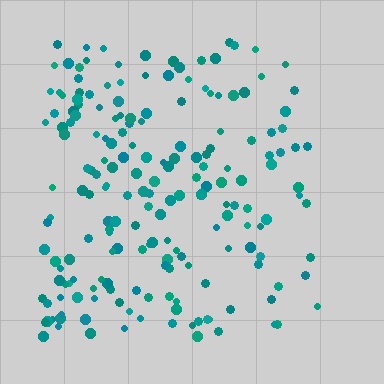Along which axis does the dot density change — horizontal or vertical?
Horizontal.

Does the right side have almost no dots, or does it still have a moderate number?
Still a moderate number, just noticeably fewer than the left.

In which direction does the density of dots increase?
From right to left, with the left side densest.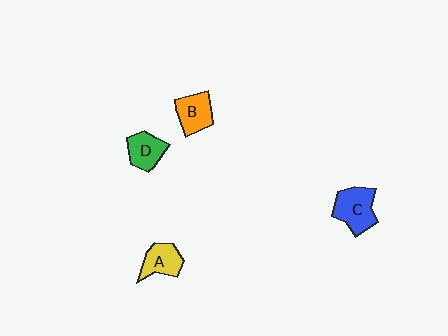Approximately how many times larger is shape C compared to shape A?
Approximately 1.3 times.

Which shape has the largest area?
Shape C (blue).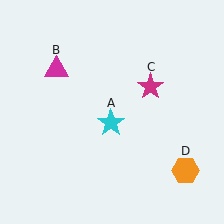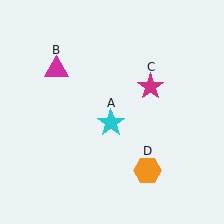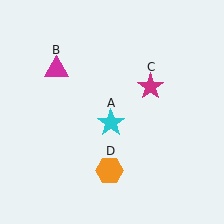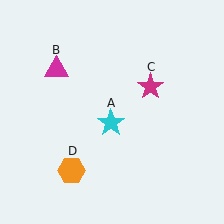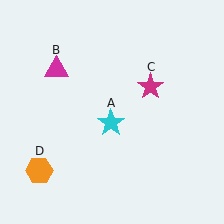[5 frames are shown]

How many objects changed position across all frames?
1 object changed position: orange hexagon (object D).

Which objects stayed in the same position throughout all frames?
Cyan star (object A) and magenta triangle (object B) and magenta star (object C) remained stationary.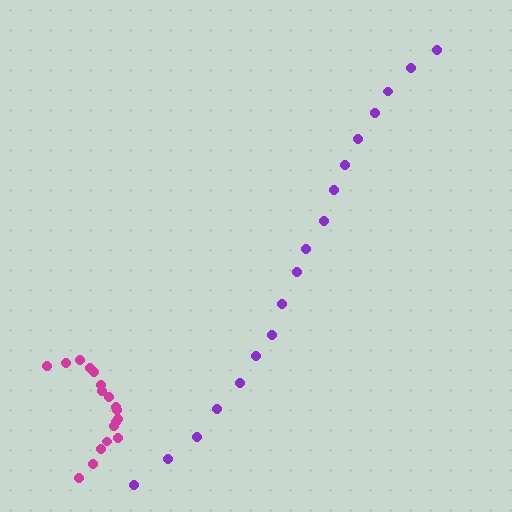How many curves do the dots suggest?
There are 2 distinct paths.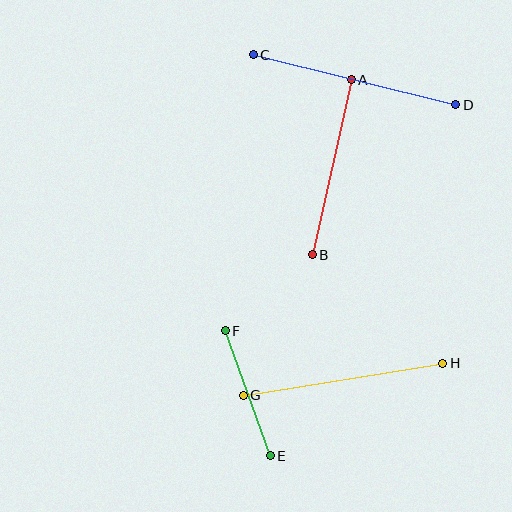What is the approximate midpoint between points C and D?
The midpoint is at approximately (354, 80) pixels.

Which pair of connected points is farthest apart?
Points C and D are farthest apart.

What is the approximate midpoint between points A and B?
The midpoint is at approximately (332, 167) pixels.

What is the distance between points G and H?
The distance is approximately 202 pixels.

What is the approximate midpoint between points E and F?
The midpoint is at approximately (248, 393) pixels.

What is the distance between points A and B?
The distance is approximately 179 pixels.